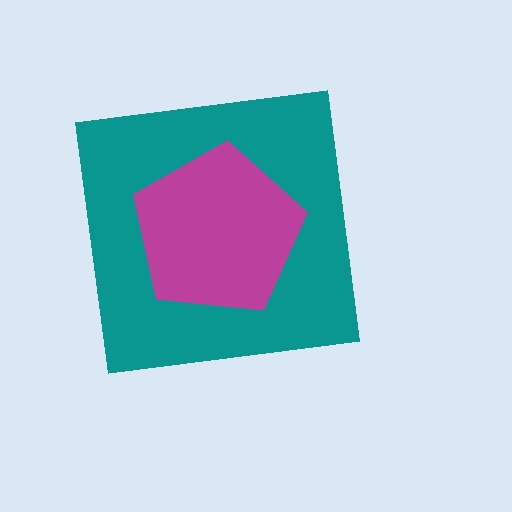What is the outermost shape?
The teal square.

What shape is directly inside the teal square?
The magenta pentagon.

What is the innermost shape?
The magenta pentagon.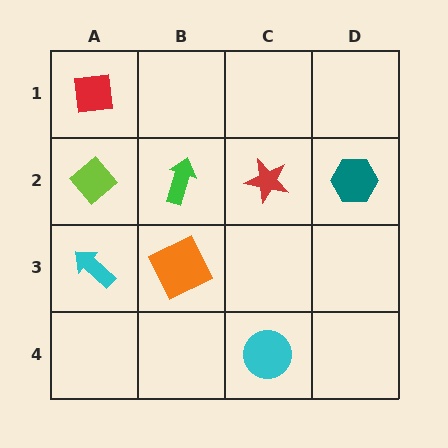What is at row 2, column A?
A lime diamond.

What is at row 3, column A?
A cyan arrow.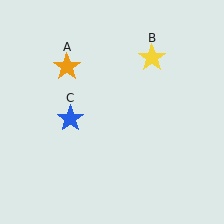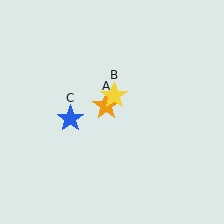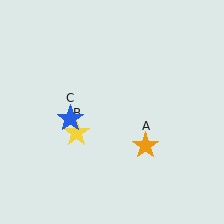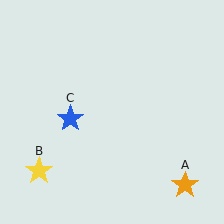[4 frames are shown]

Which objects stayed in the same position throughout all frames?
Blue star (object C) remained stationary.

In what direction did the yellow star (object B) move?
The yellow star (object B) moved down and to the left.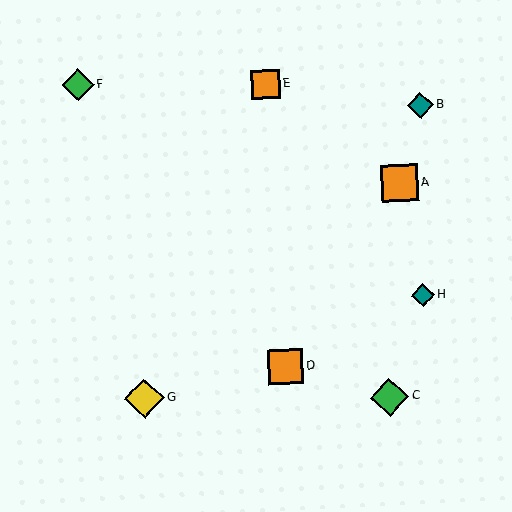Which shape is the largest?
The yellow diamond (labeled G) is the largest.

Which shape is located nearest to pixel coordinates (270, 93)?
The orange square (labeled E) at (265, 84) is nearest to that location.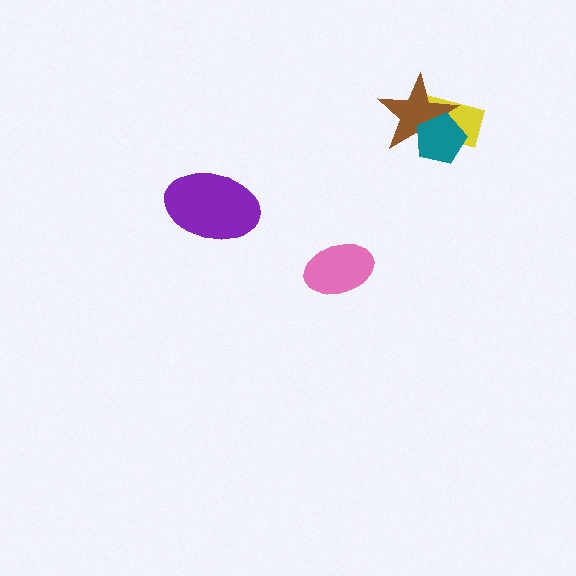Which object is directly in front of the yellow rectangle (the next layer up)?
The brown star is directly in front of the yellow rectangle.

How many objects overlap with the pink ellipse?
0 objects overlap with the pink ellipse.